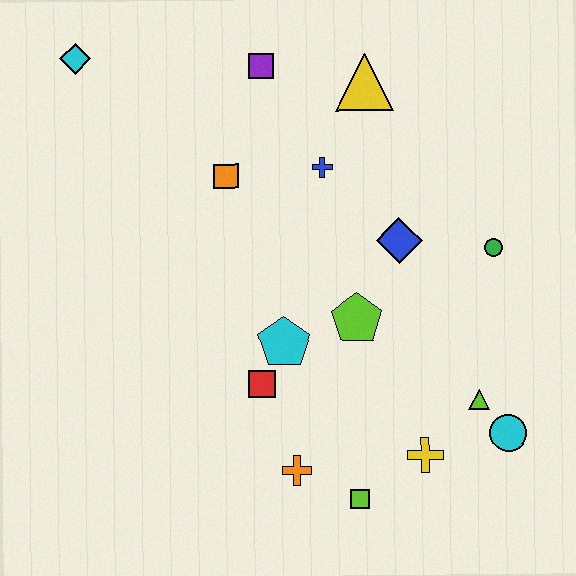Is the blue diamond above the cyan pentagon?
Yes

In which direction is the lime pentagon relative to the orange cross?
The lime pentagon is above the orange cross.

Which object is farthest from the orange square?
The cyan circle is farthest from the orange square.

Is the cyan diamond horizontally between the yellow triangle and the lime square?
No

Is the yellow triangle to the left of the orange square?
No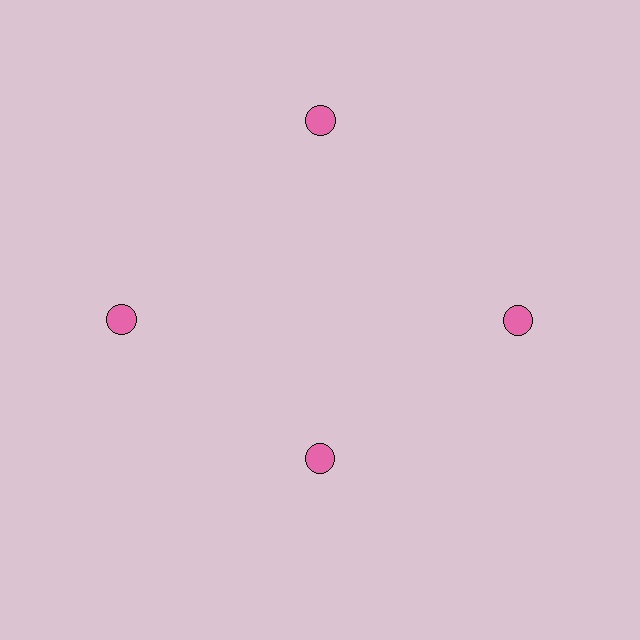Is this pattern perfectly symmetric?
No. The 4 pink circles are arranged in a ring, but one element near the 6 o'clock position is pulled inward toward the center, breaking the 4-fold rotational symmetry.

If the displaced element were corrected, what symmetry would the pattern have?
It would have 4-fold rotational symmetry — the pattern would map onto itself every 90 degrees.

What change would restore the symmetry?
The symmetry would be restored by moving it outward, back onto the ring so that all 4 circles sit at equal angles and equal distance from the center.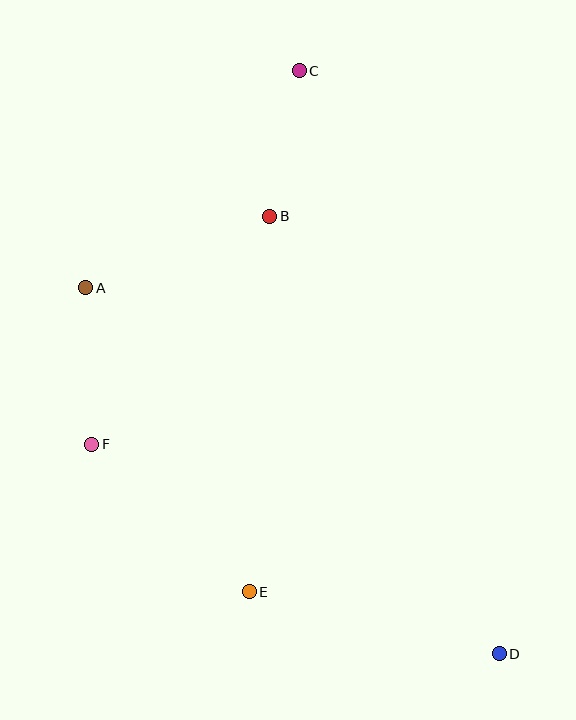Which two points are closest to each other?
Points B and C are closest to each other.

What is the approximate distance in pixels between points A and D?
The distance between A and D is approximately 553 pixels.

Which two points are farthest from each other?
Points C and D are farthest from each other.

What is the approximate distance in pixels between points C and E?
The distance between C and E is approximately 524 pixels.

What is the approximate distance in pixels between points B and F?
The distance between B and F is approximately 289 pixels.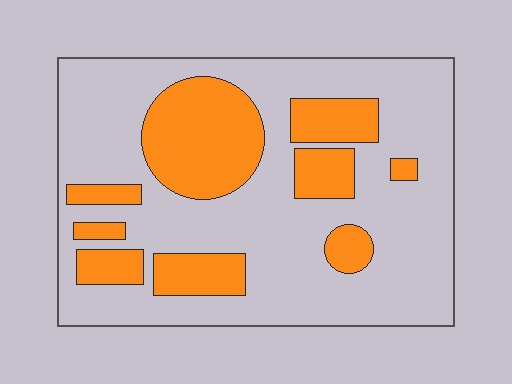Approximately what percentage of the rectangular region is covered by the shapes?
Approximately 30%.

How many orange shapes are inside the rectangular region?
9.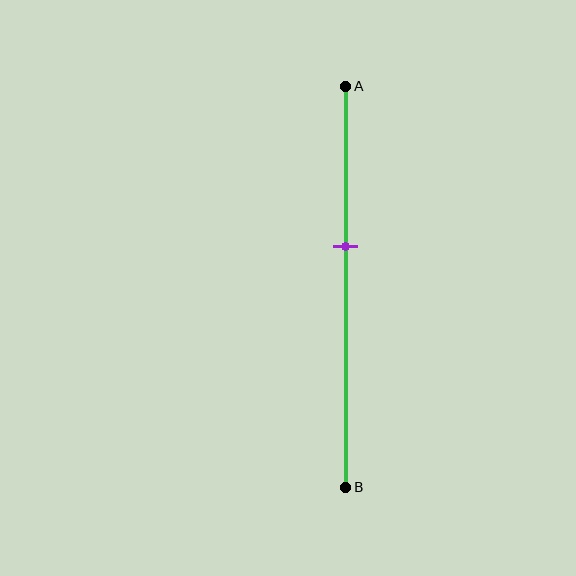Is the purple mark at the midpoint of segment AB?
No, the mark is at about 40% from A, not at the 50% midpoint.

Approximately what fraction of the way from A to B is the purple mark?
The purple mark is approximately 40% of the way from A to B.